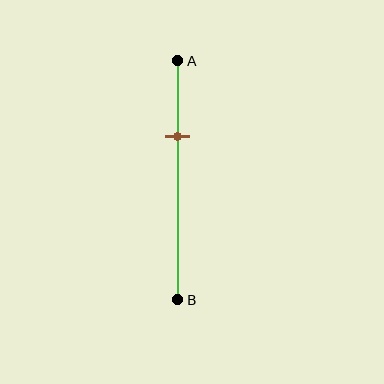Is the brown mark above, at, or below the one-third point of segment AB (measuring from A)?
The brown mark is approximately at the one-third point of segment AB.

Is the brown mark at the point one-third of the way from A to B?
Yes, the mark is approximately at the one-third point.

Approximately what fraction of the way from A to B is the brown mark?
The brown mark is approximately 30% of the way from A to B.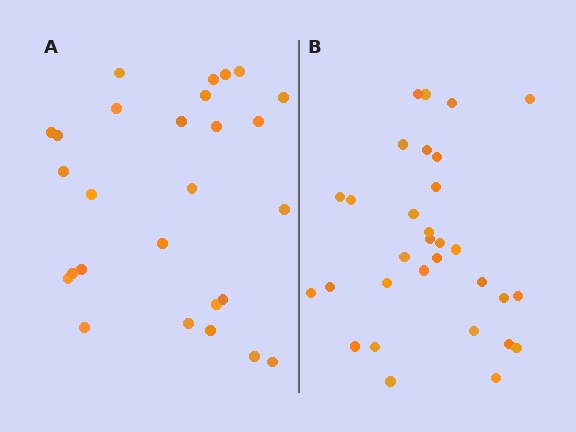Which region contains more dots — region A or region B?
Region B (the right region) has more dots.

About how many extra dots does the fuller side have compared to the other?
Region B has about 4 more dots than region A.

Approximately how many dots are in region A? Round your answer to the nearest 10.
About 30 dots. (The exact count is 27, which rounds to 30.)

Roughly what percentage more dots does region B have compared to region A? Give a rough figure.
About 15% more.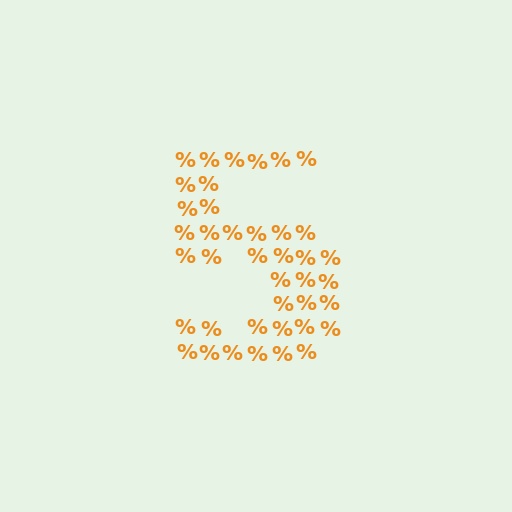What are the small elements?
The small elements are percent signs.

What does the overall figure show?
The overall figure shows the digit 5.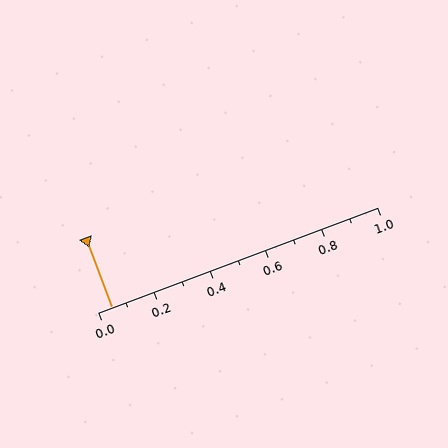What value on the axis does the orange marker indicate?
The marker indicates approximately 0.05.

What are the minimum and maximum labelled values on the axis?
The axis runs from 0.0 to 1.0.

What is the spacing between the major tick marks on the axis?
The major ticks are spaced 0.2 apart.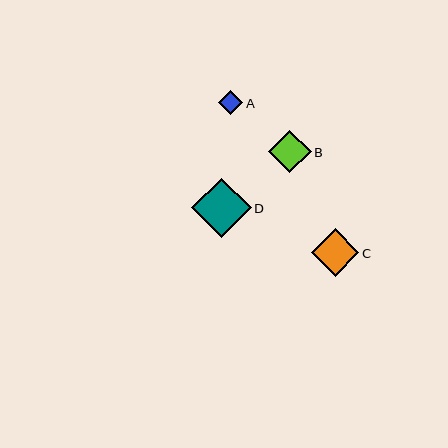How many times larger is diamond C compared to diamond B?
Diamond C is approximately 1.1 times the size of diamond B.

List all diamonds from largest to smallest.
From largest to smallest: D, C, B, A.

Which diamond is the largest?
Diamond D is the largest with a size of approximately 60 pixels.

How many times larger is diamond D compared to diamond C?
Diamond D is approximately 1.3 times the size of diamond C.